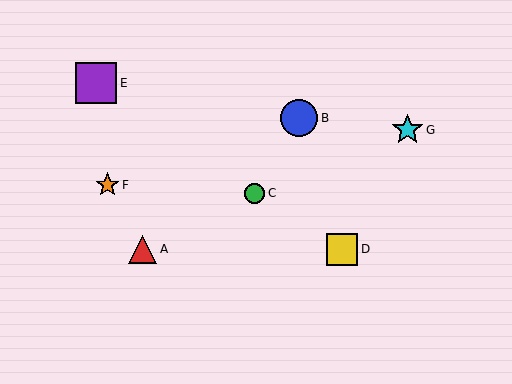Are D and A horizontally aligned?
Yes, both are at y≈249.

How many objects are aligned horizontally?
2 objects (A, D) are aligned horizontally.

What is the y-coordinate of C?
Object C is at y≈193.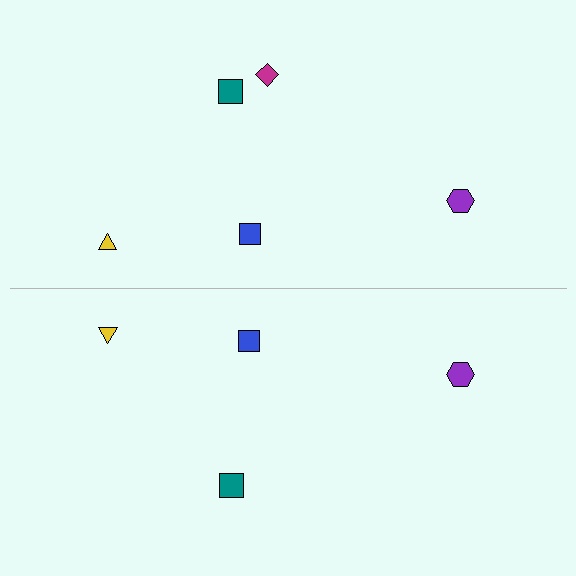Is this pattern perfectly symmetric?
No, the pattern is not perfectly symmetric. A magenta diamond is missing from the bottom side.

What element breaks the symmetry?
A magenta diamond is missing from the bottom side.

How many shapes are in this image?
There are 9 shapes in this image.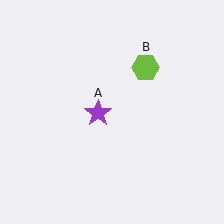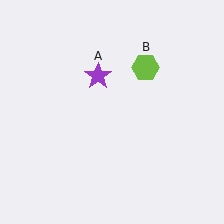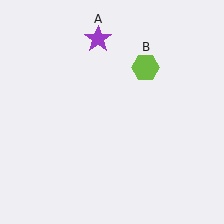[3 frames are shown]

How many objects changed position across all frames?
1 object changed position: purple star (object A).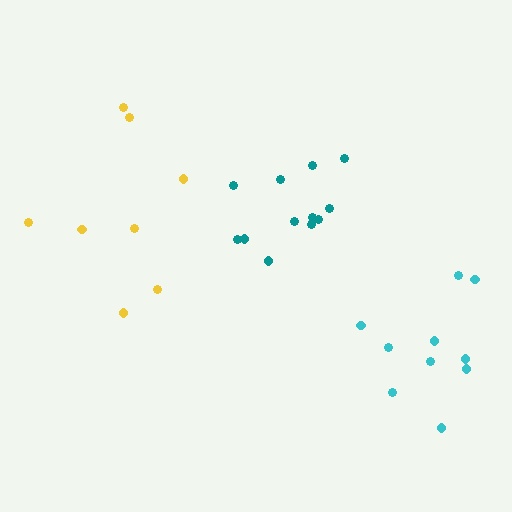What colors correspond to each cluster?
The clusters are colored: cyan, yellow, teal.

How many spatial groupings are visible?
There are 3 spatial groupings.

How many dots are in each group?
Group 1: 10 dots, Group 2: 8 dots, Group 3: 12 dots (30 total).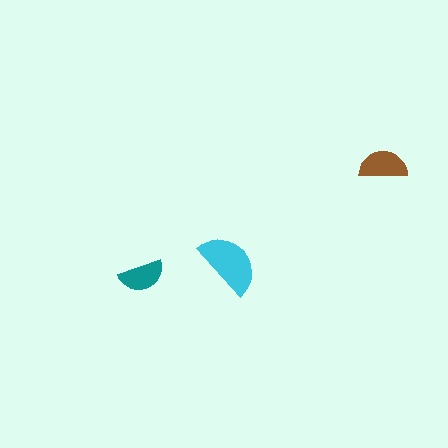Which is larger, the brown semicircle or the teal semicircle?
The brown one.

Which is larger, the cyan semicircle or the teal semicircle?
The cyan one.